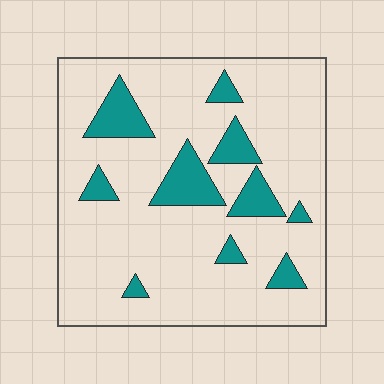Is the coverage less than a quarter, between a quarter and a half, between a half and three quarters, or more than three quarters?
Less than a quarter.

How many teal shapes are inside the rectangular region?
10.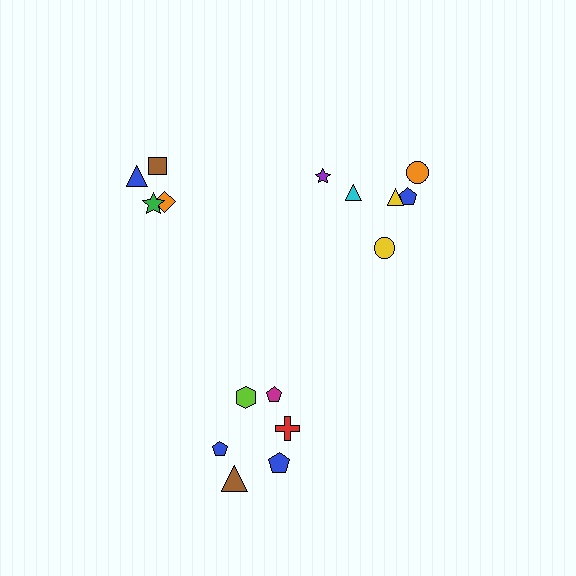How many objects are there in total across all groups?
There are 17 objects.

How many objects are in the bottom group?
There are 6 objects.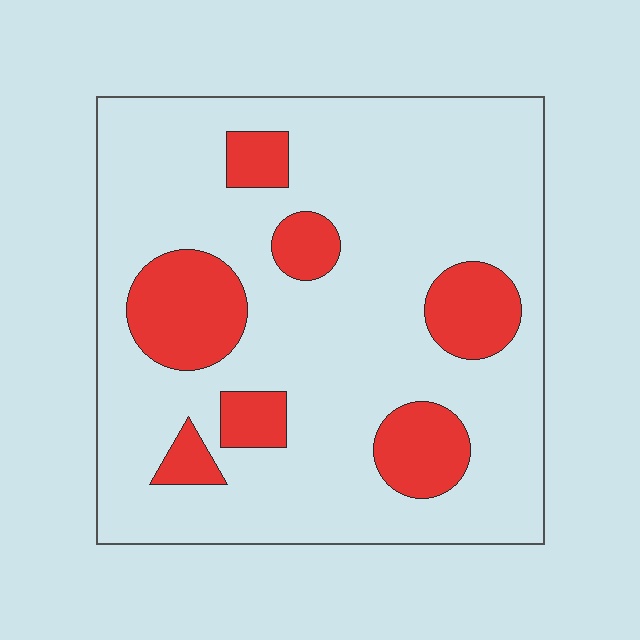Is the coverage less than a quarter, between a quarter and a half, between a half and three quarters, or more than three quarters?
Less than a quarter.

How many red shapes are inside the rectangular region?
7.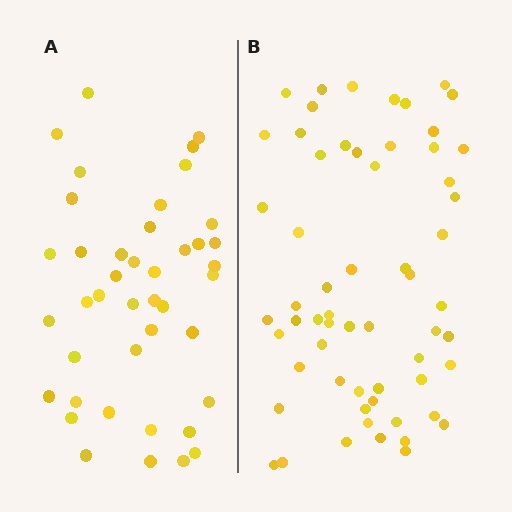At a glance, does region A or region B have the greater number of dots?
Region B (the right region) has more dots.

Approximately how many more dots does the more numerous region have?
Region B has approximately 20 more dots than region A.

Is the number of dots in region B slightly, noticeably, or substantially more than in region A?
Region B has noticeably more, but not dramatically so. The ratio is roughly 1.4 to 1.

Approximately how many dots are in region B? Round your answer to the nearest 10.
About 60 dots.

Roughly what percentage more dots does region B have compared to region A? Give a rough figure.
About 45% more.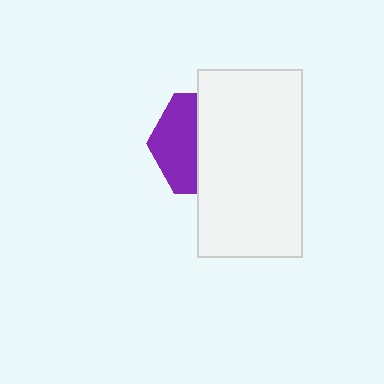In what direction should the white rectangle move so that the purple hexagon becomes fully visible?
The white rectangle should move right. That is the shortest direction to clear the overlap and leave the purple hexagon fully visible.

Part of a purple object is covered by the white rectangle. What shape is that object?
It is a hexagon.